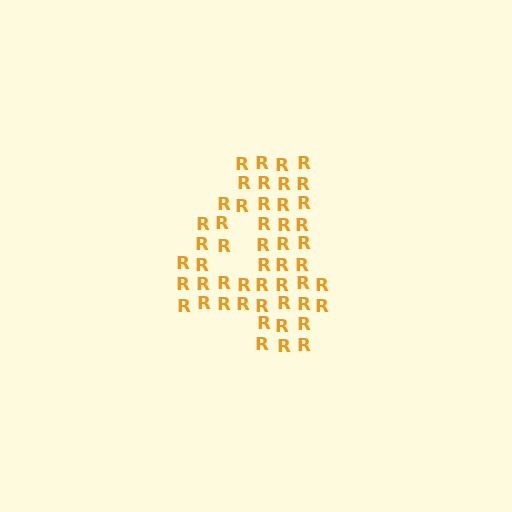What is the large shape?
The large shape is the digit 4.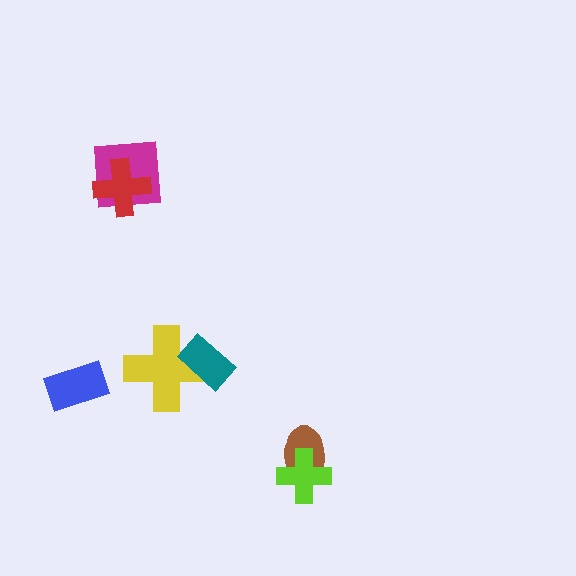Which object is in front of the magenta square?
The red cross is in front of the magenta square.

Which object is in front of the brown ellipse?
The lime cross is in front of the brown ellipse.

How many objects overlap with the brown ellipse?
1 object overlaps with the brown ellipse.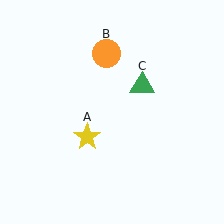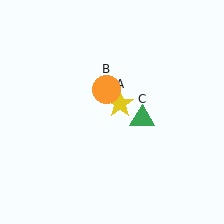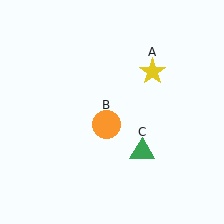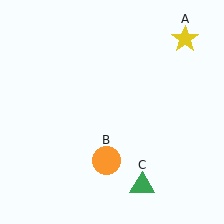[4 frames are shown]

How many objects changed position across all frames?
3 objects changed position: yellow star (object A), orange circle (object B), green triangle (object C).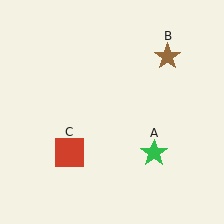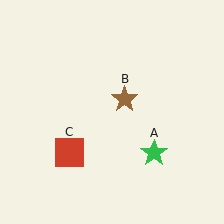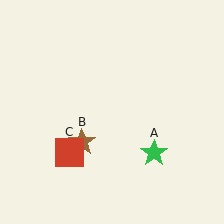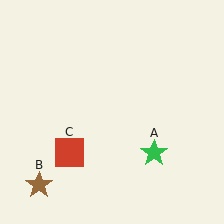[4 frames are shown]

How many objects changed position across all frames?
1 object changed position: brown star (object B).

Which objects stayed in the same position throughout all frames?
Green star (object A) and red square (object C) remained stationary.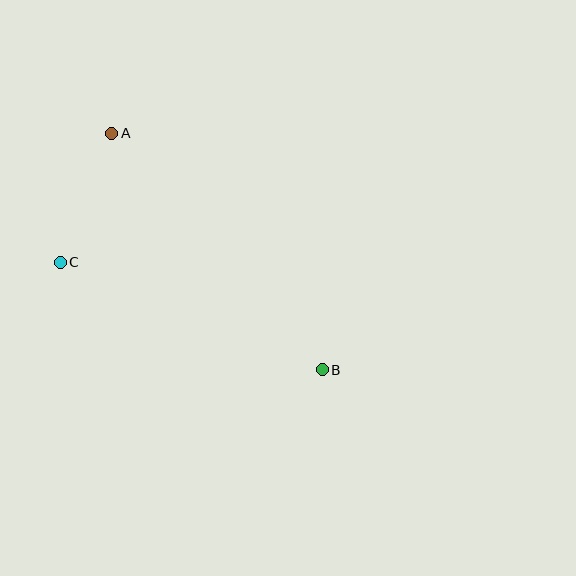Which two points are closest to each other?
Points A and C are closest to each other.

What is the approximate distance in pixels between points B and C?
The distance between B and C is approximately 283 pixels.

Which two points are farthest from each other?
Points A and B are farthest from each other.